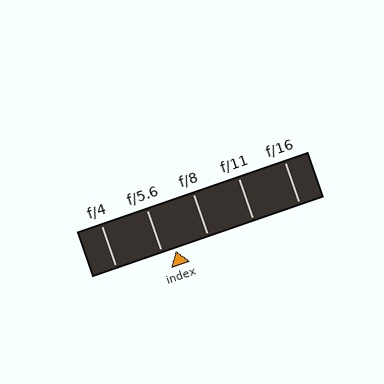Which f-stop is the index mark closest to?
The index mark is closest to f/5.6.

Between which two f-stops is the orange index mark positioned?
The index mark is between f/5.6 and f/8.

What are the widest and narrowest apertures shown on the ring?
The widest aperture shown is f/4 and the narrowest is f/16.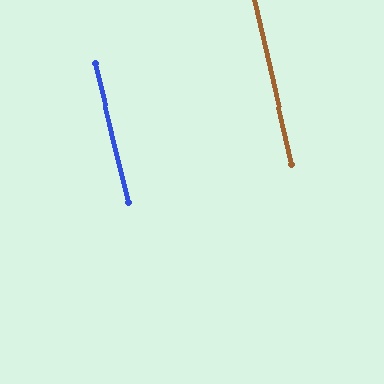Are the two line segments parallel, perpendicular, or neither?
Parallel — their directions differ by only 0.6°.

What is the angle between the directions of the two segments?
Approximately 1 degree.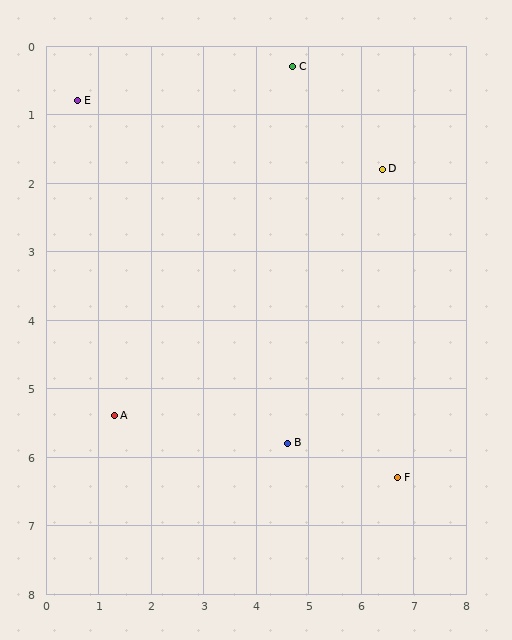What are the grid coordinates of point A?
Point A is at approximately (1.3, 5.4).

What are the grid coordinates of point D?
Point D is at approximately (6.4, 1.8).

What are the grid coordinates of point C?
Point C is at approximately (4.7, 0.3).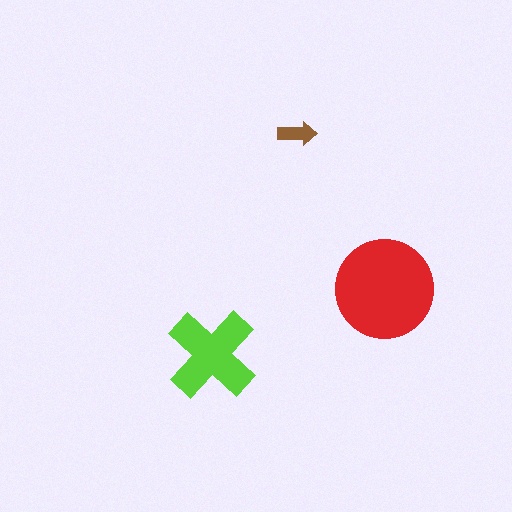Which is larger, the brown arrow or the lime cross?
The lime cross.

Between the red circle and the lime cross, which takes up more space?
The red circle.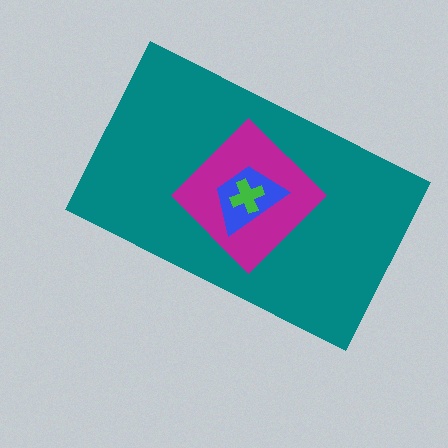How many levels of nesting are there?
4.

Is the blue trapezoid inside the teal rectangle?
Yes.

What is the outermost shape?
The teal rectangle.